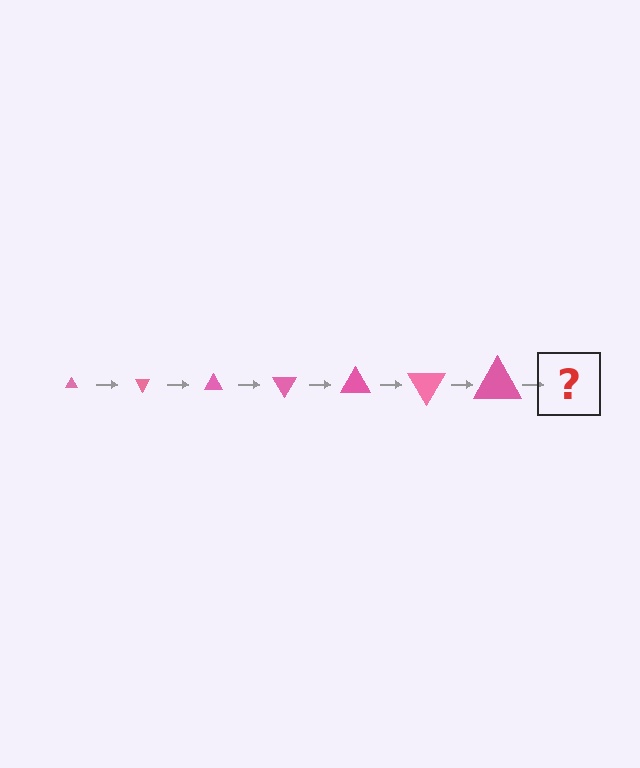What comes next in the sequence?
The next element should be a triangle, larger than the previous one and rotated 420 degrees from the start.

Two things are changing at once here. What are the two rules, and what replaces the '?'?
The two rules are that the triangle grows larger each step and it rotates 60 degrees each step. The '?' should be a triangle, larger than the previous one and rotated 420 degrees from the start.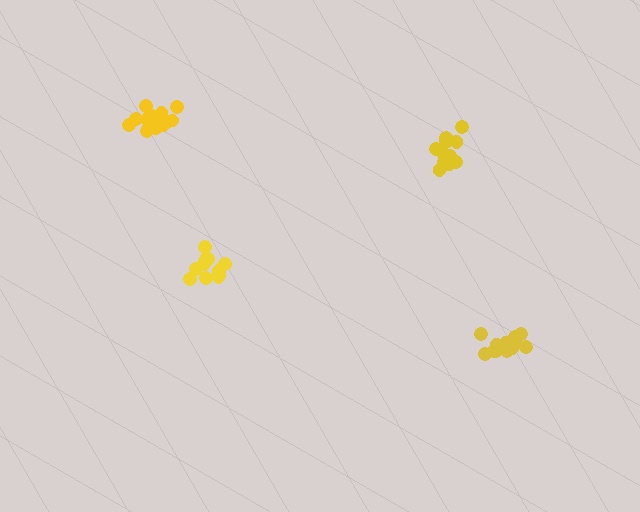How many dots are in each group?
Group 1: 13 dots, Group 2: 14 dots, Group 3: 16 dots, Group 4: 12 dots (55 total).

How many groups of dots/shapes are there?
There are 4 groups.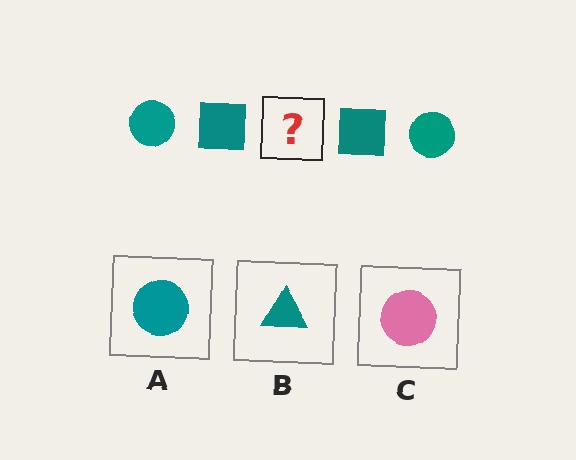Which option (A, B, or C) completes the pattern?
A.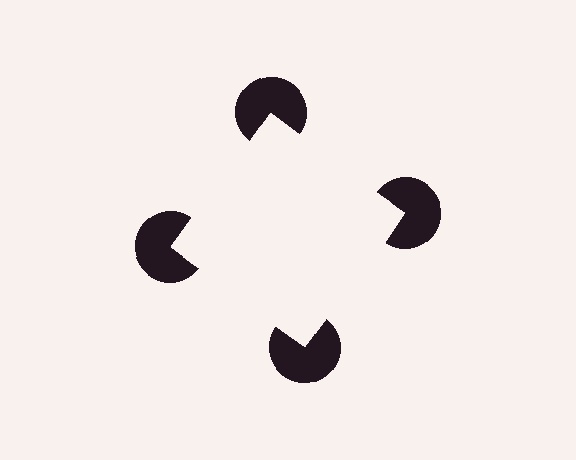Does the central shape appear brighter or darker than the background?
It typically appears slightly brighter than the background, even though no actual brightness change is drawn.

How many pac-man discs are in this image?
There are 4 — one at each vertex of the illusory square.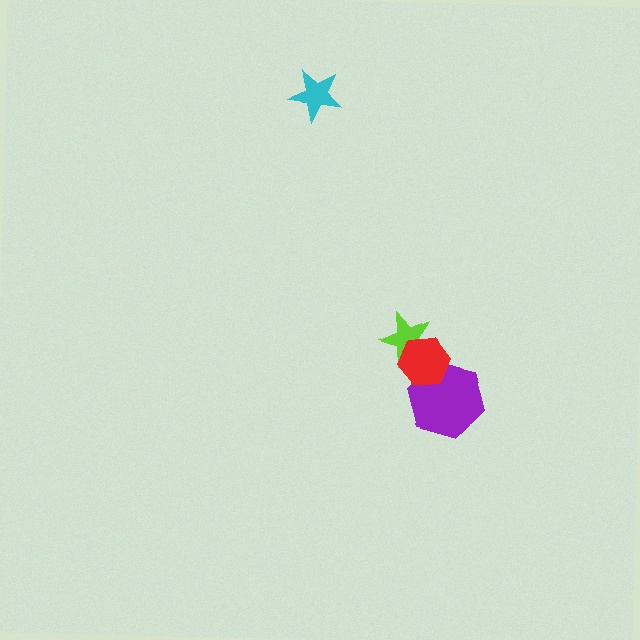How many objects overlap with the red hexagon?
2 objects overlap with the red hexagon.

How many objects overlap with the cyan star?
0 objects overlap with the cyan star.